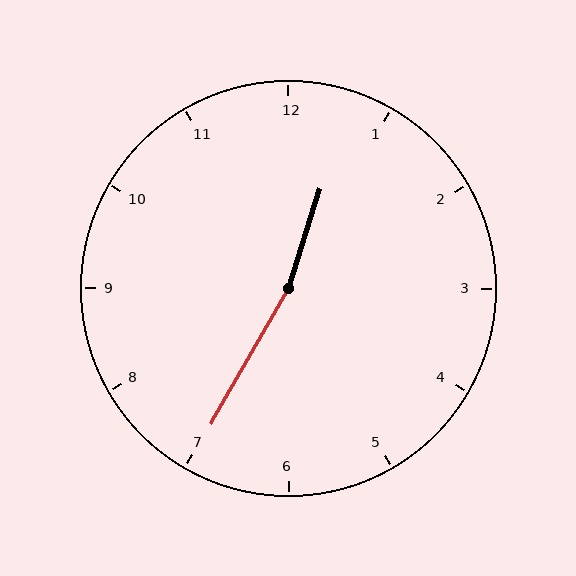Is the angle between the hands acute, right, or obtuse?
It is obtuse.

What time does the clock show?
12:35.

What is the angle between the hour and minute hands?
Approximately 168 degrees.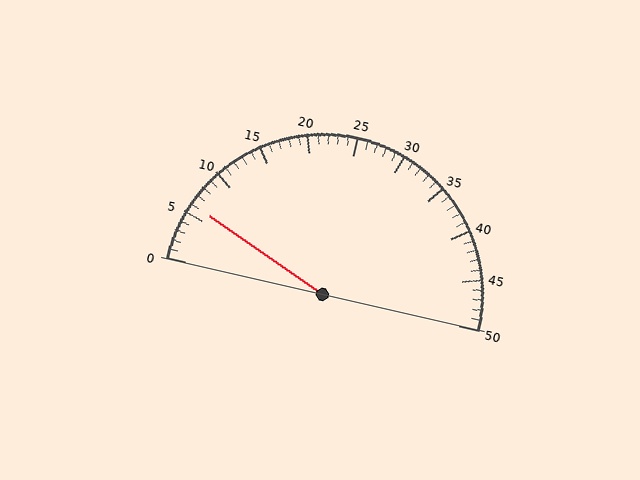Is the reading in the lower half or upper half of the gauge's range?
The reading is in the lower half of the range (0 to 50).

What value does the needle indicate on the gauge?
The needle indicates approximately 6.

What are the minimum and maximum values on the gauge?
The gauge ranges from 0 to 50.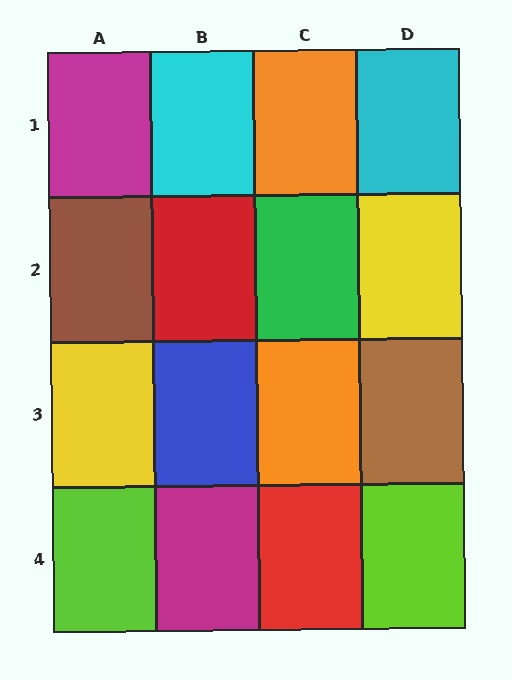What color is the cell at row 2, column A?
Brown.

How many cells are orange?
2 cells are orange.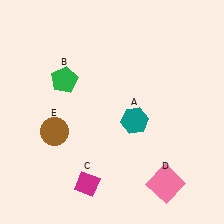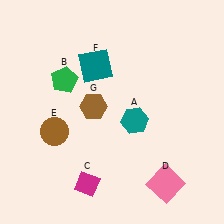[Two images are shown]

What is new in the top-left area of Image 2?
A teal square (F) was added in the top-left area of Image 2.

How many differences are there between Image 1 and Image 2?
There are 2 differences between the two images.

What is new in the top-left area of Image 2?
A brown hexagon (G) was added in the top-left area of Image 2.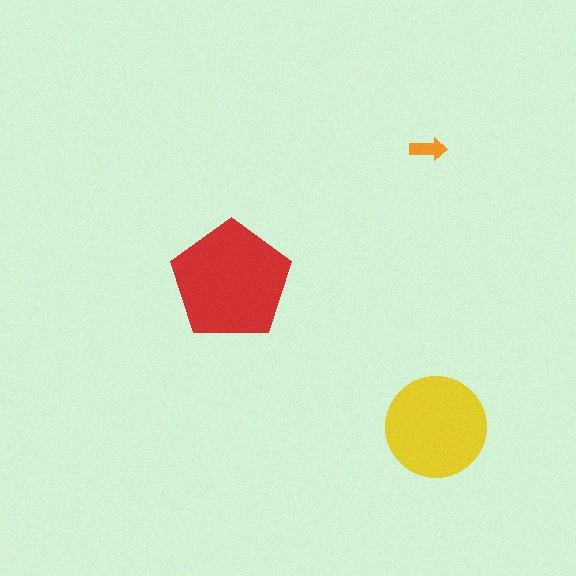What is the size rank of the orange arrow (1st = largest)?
3rd.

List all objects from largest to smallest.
The red pentagon, the yellow circle, the orange arrow.